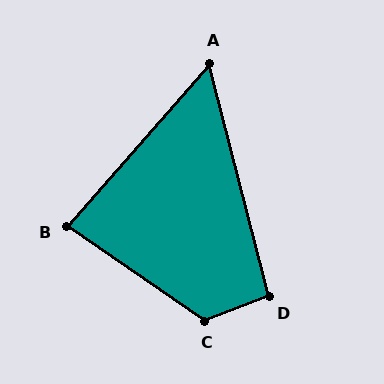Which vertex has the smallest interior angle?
A, at approximately 56 degrees.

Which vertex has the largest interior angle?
C, at approximately 124 degrees.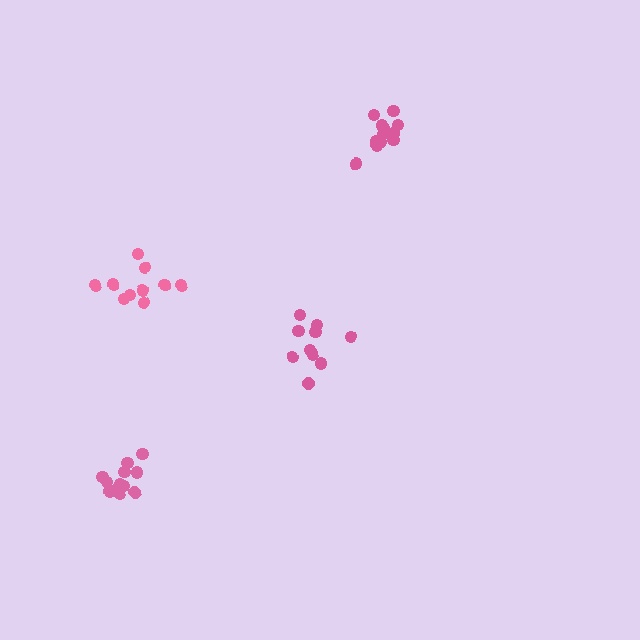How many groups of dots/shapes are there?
There are 4 groups.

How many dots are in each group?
Group 1: 11 dots, Group 2: 10 dots, Group 3: 12 dots, Group 4: 12 dots (45 total).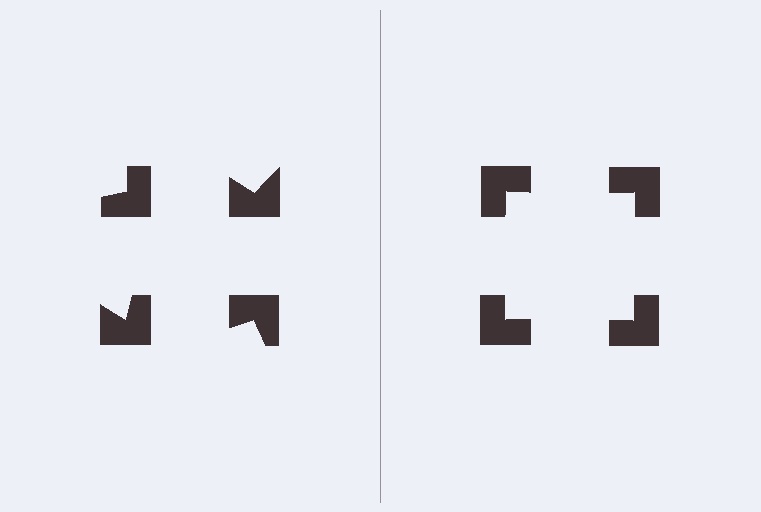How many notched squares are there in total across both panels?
8 — 4 on each side.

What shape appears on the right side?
An illusory square.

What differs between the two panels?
The notched squares are positioned identically on both sides; only the wedge orientations differ. On the right they align to a square; on the left they are misaligned.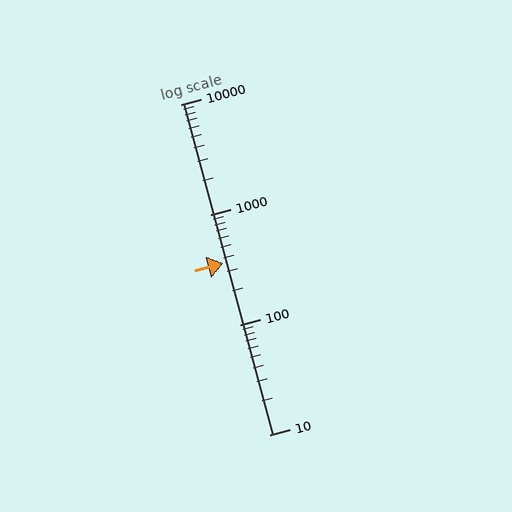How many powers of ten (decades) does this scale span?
The scale spans 3 decades, from 10 to 10000.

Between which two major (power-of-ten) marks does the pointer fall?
The pointer is between 100 and 1000.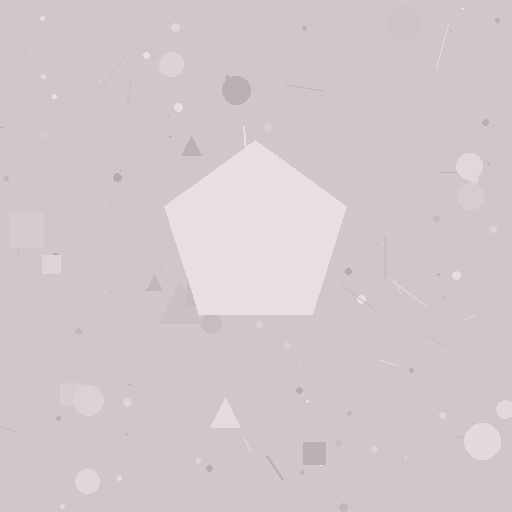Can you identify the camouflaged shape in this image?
The camouflaged shape is a pentagon.